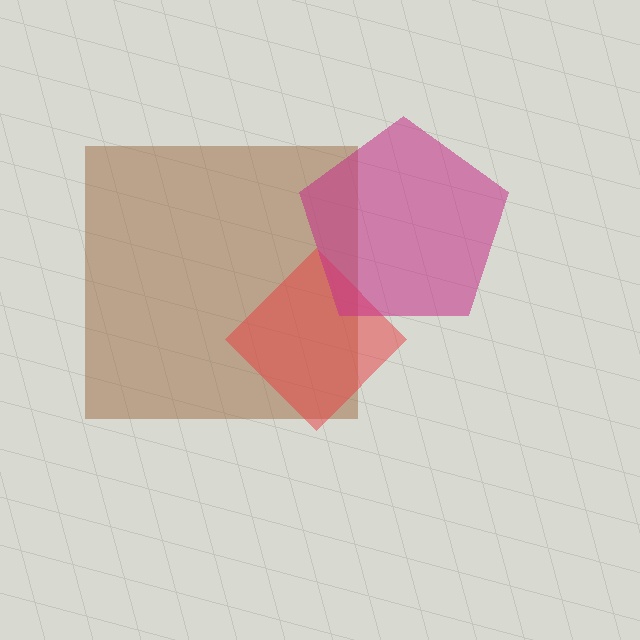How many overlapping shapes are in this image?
There are 3 overlapping shapes in the image.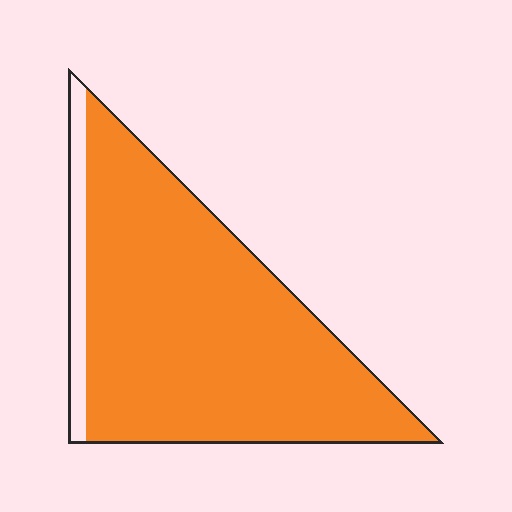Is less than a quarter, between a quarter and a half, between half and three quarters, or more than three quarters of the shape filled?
More than three quarters.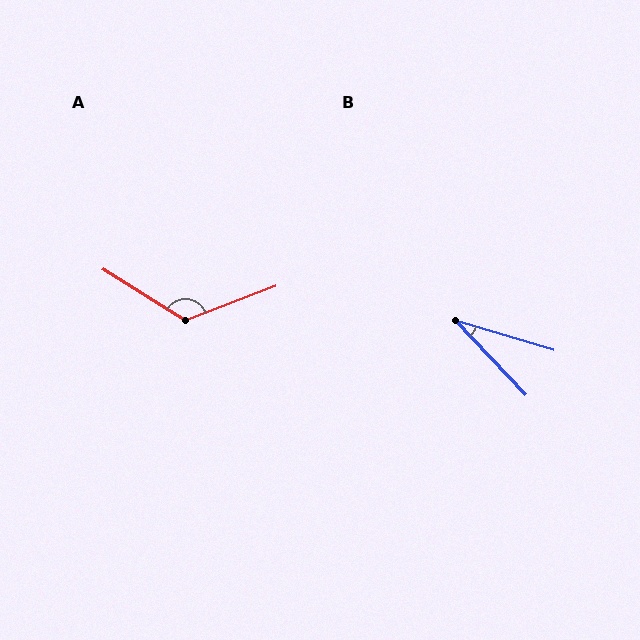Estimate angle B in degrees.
Approximately 30 degrees.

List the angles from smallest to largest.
B (30°), A (127°).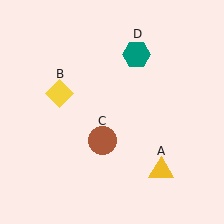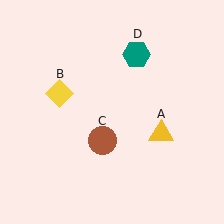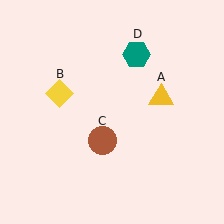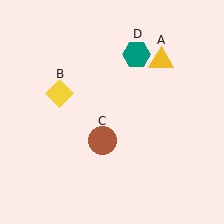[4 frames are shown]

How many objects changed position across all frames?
1 object changed position: yellow triangle (object A).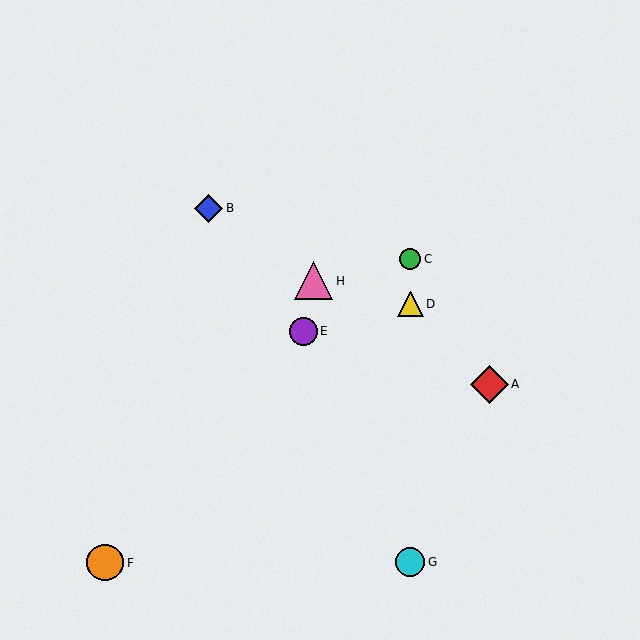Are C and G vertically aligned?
Yes, both are at x≈410.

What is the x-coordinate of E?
Object E is at x≈304.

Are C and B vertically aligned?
No, C is at x≈410 and B is at x≈209.